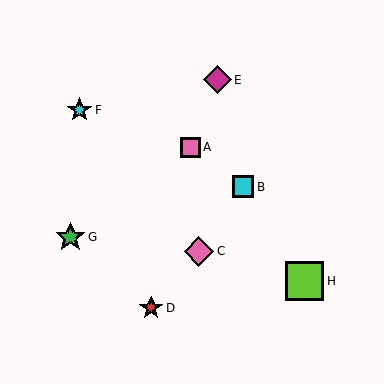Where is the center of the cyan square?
The center of the cyan square is at (243, 187).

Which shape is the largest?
The lime square (labeled H) is the largest.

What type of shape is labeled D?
Shape D is a red star.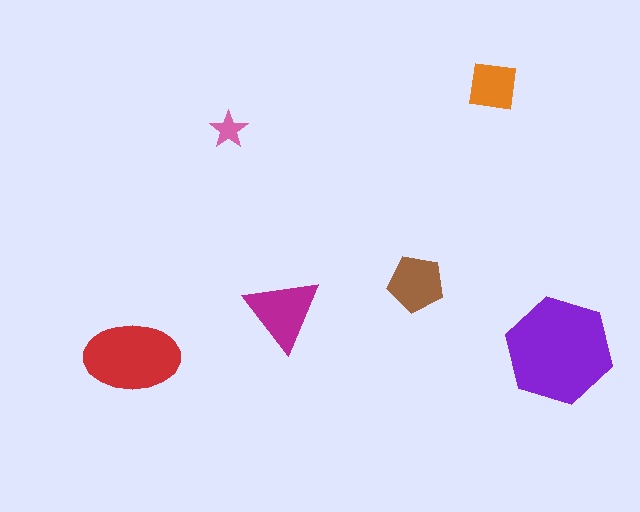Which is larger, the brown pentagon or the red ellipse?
The red ellipse.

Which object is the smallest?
The pink star.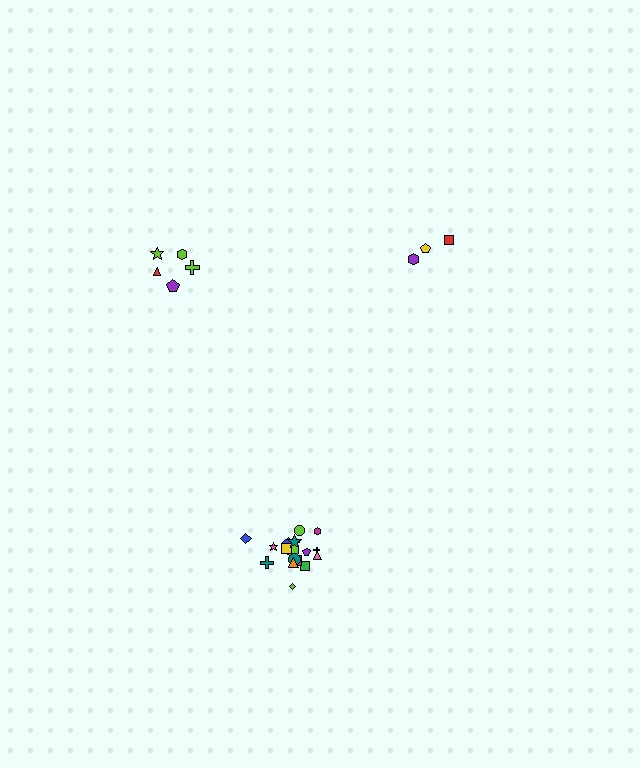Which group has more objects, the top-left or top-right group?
The top-left group.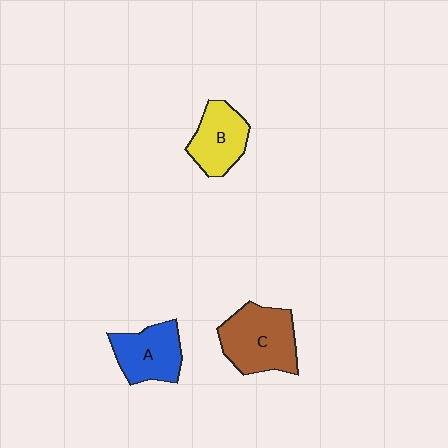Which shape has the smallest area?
Shape B (yellow).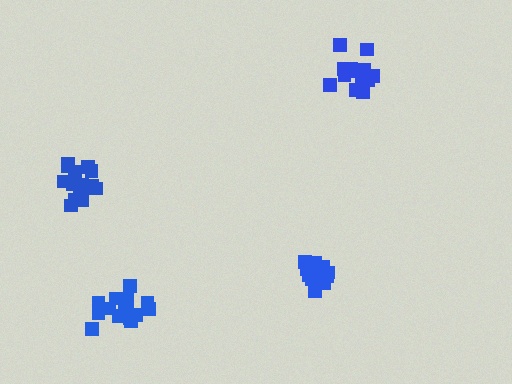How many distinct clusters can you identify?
There are 4 distinct clusters.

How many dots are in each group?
Group 1: 17 dots, Group 2: 15 dots, Group 3: 16 dots, Group 4: 17 dots (65 total).